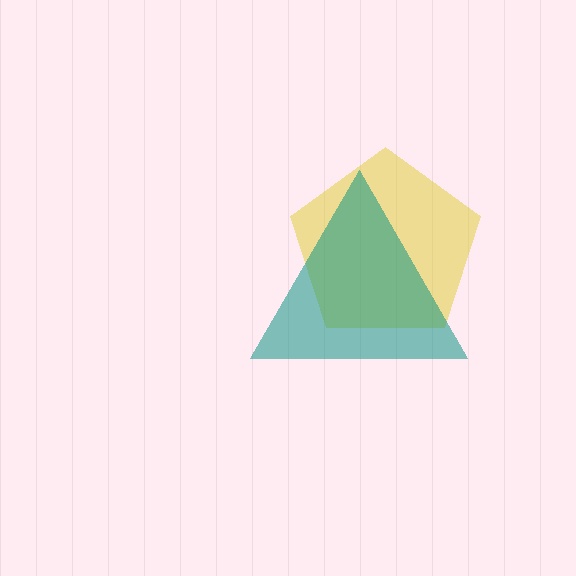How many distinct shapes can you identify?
There are 2 distinct shapes: a yellow pentagon, a teal triangle.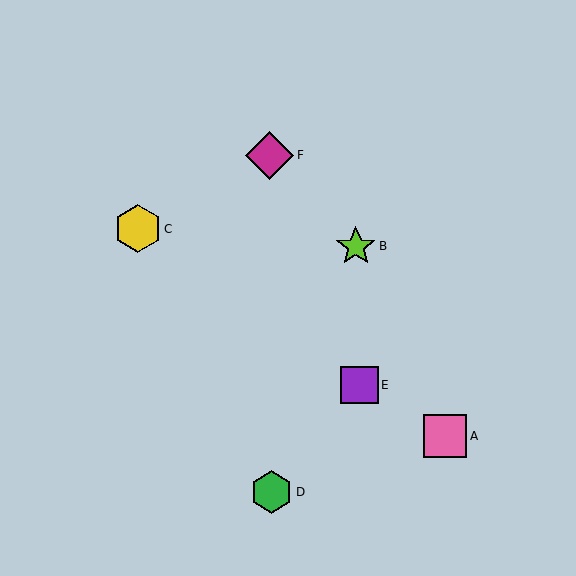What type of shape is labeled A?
Shape A is a pink square.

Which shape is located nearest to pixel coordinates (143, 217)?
The yellow hexagon (labeled C) at (138, 229) is nearest to that location.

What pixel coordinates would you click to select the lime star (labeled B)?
Click at (356, 246) to select the lime star B.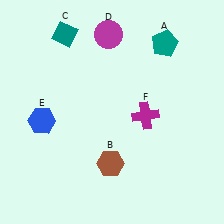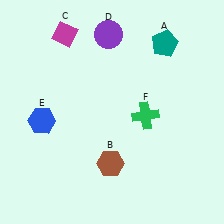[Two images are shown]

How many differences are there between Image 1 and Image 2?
There are 3 differences between the two images.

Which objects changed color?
C changed from teal to magenta. D changed from magenta to purple. F changed from magenta to green.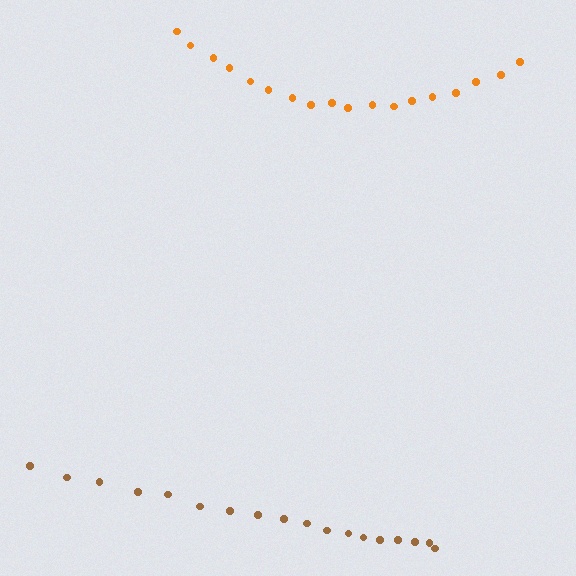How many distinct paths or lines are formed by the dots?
There are 2 distinct paths.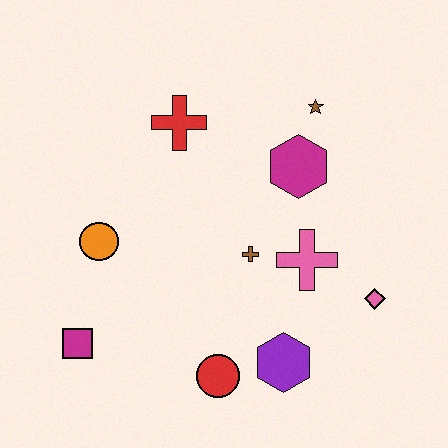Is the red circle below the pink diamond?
Yes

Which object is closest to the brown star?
The magenta hexagon is closest to the brown star.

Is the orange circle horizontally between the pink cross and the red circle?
No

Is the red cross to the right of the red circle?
No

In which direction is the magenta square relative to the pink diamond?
The magenta square is to the left of the pink diamond.